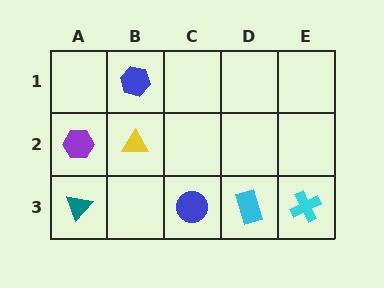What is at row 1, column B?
A blue hexagon.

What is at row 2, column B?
A yellow triangle.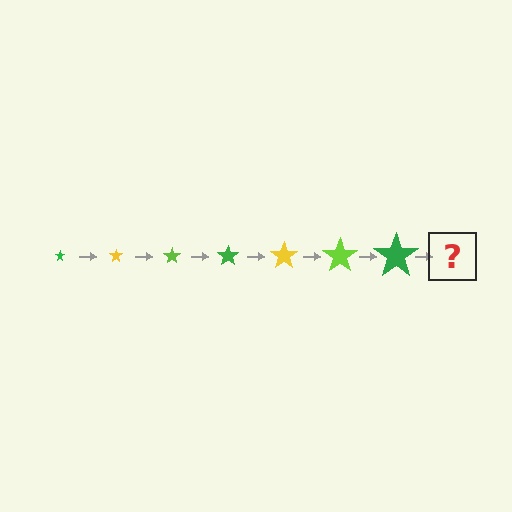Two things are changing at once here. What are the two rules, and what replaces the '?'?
The two rules are that the star grows larger each step and the color cycles through green, yellow, and lime. The '?' should be a yellow star, larger than the previous one.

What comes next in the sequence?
The next element should be a yellow star, larger than the previous one.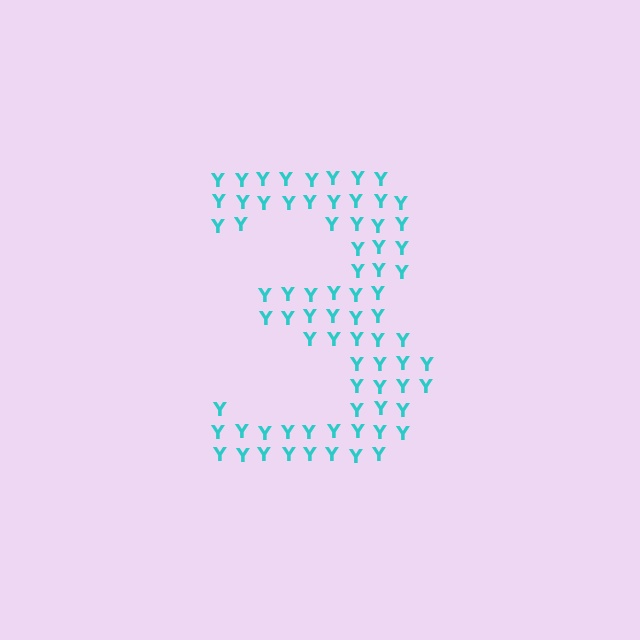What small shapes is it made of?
It is made of small letter Y's.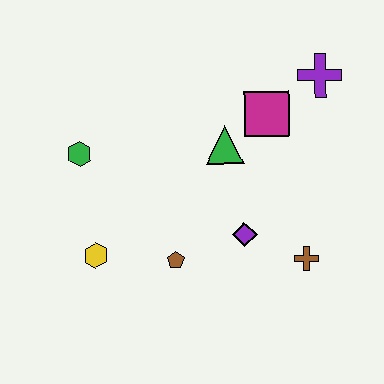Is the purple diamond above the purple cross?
No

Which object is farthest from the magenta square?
The yellow hexagon is farthest from the magenta square.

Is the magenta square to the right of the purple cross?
No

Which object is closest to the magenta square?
The green triangle is closest to the magenta square.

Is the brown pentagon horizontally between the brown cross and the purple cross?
No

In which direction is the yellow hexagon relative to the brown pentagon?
The yellow hexagon is to the left of the brown pentagon.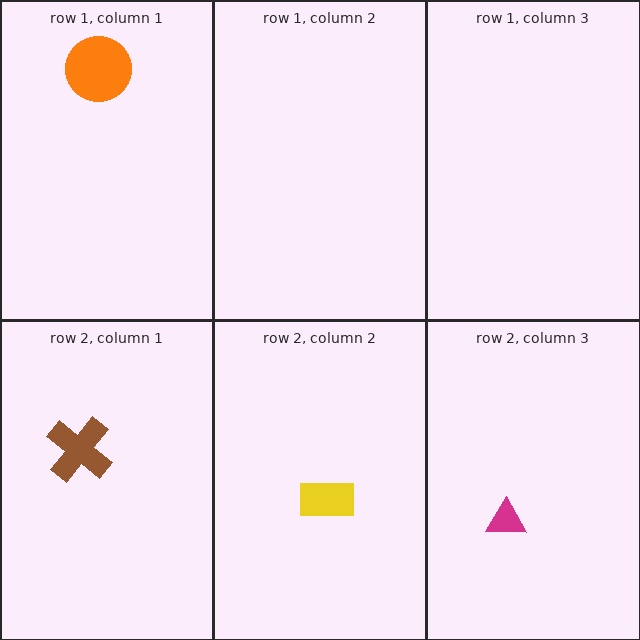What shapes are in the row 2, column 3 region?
The magenta triangle.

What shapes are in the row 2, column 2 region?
The yellow rectangle.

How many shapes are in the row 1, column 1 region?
1.